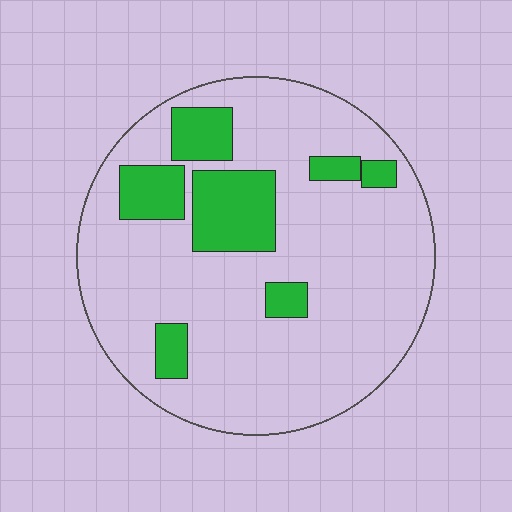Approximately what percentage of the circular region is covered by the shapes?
Approximately 20%.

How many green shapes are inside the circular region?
7.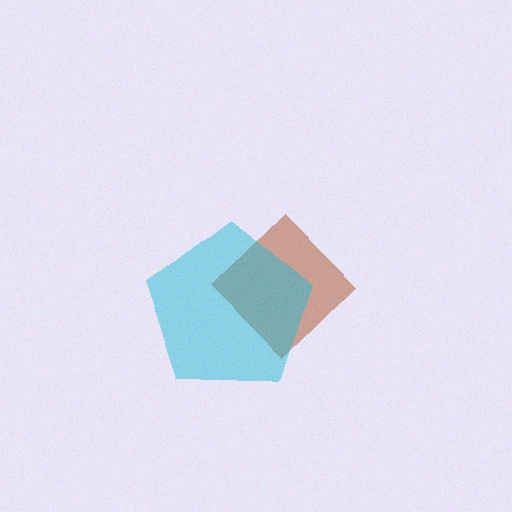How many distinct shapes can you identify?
There are 2 distinct shapes: a brown diamond, a cyan pentagon.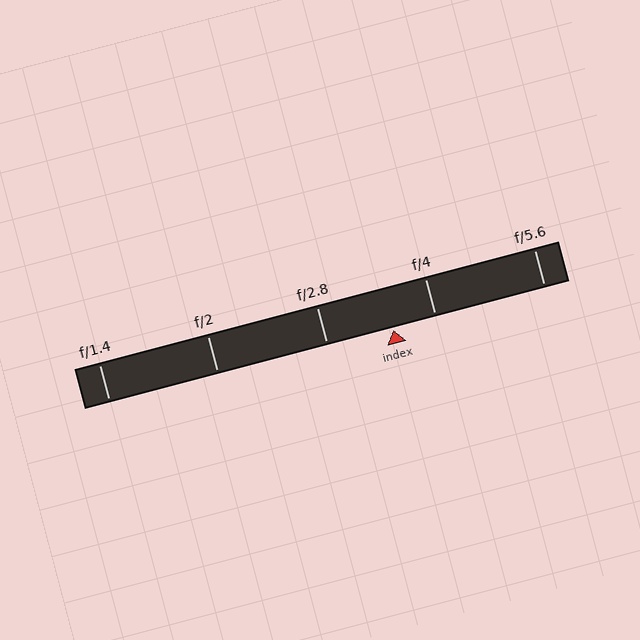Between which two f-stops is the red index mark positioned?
The index mark is between f/2.8 and f/4.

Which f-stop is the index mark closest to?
The index mark is closest to f/4.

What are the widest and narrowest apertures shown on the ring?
The widest aperture shown is f/1.4 and the narrowest is f/5.6.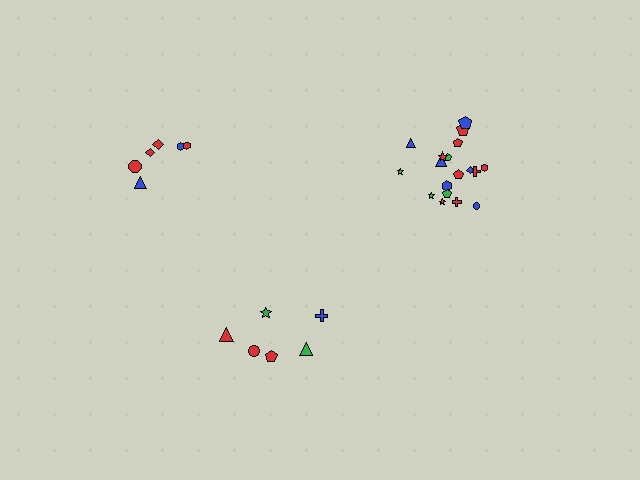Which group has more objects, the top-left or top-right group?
The top-right group.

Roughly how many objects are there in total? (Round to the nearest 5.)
Roughly 30 objects in total.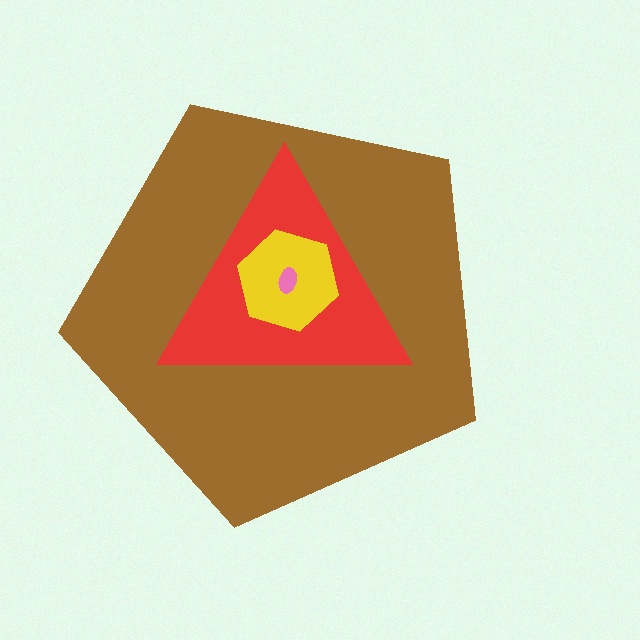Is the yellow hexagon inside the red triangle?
Yes.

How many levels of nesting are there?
4.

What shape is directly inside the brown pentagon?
The red triangle.